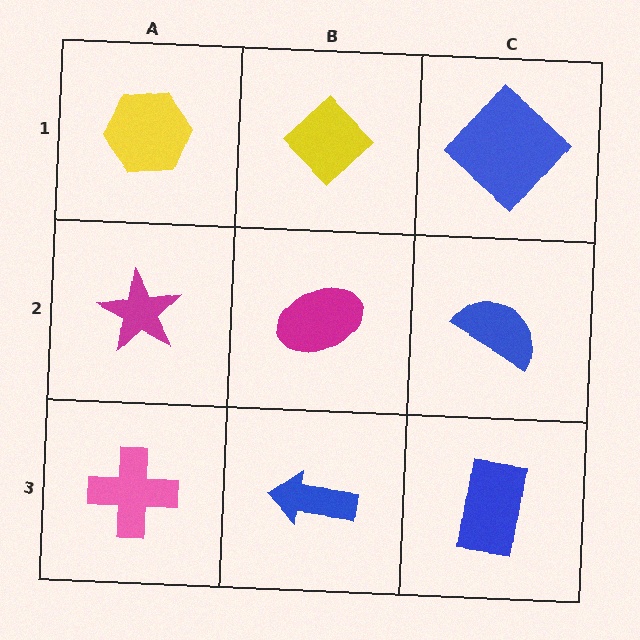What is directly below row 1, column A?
A magenta star.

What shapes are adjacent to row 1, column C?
A blue semicircle (row 2, column C), a yellow diamond (row 1, column B).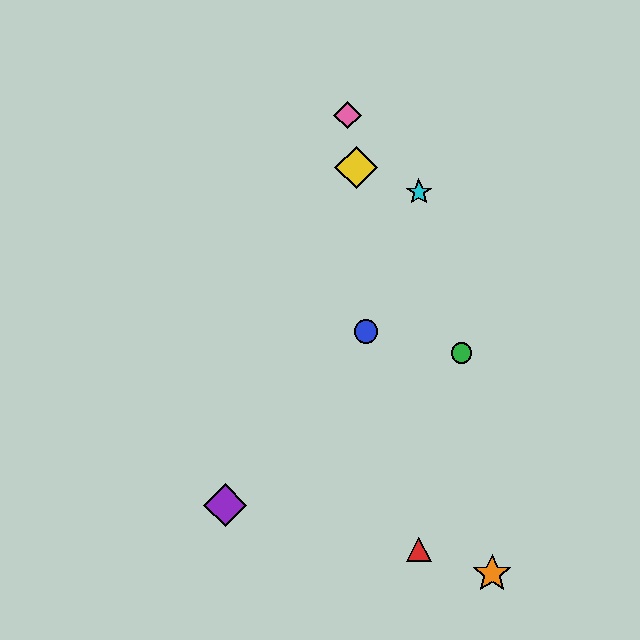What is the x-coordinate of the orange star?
The orange star is at x≈492.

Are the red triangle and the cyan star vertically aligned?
Yes, both are at x≈419.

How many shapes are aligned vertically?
2 shapes (the red triangle, the cyan star) are aligned vertically.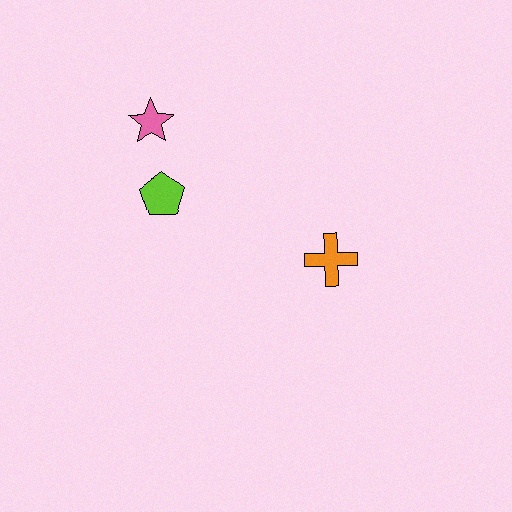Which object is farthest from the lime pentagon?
The orange cross is farthest from the lime pentagon.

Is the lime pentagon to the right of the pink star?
Yes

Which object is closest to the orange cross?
The lime pentagon is closest to the orange cross.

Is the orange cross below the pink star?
Yes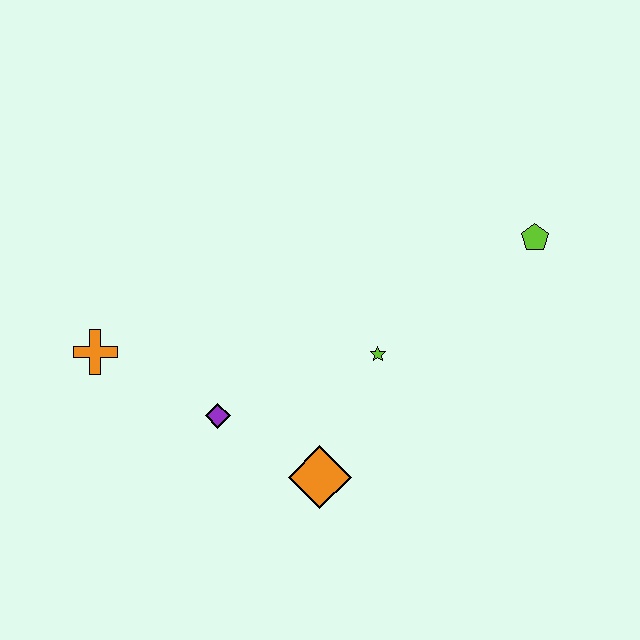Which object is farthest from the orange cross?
The lime pentagon is farthest from the orange cross.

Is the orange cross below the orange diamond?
No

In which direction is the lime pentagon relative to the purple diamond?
The lime pentagon is to the right of the purple diamond.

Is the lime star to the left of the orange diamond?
No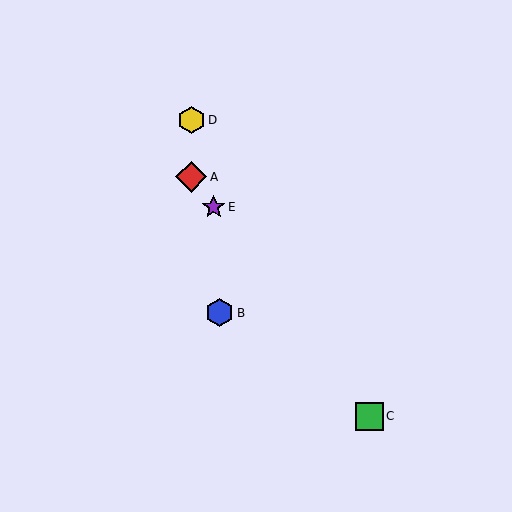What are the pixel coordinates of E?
Object E is at (214, 207).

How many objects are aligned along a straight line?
3 objects (A, C, E) are aligned along a straight line.